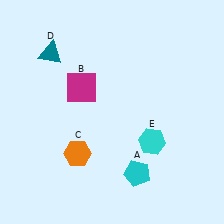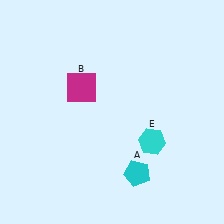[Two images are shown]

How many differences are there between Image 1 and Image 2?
There are 2 differences between the two images.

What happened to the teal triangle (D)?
The teal triangle (D) was removed in Image 2. It was in the top-left area of Image 1.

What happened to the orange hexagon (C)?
The orange hexagon (C) was removed in Image 2. It was in the bottom-left area of Image 1.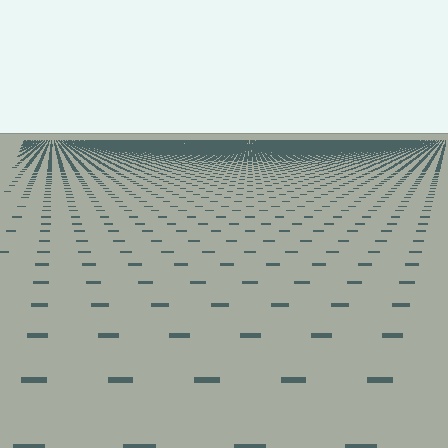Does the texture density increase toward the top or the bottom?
Density increases toward the top.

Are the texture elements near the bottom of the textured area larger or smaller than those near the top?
Larger. Near the bottom, elements are closer to the viewer and appear at a bigger on-screen size.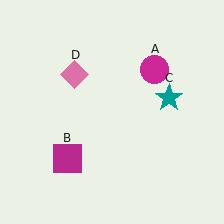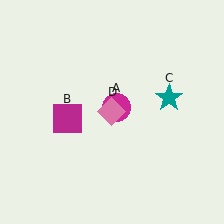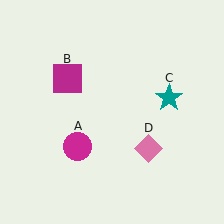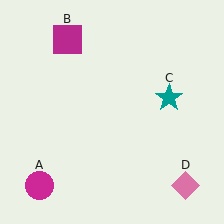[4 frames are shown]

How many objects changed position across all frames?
3 objects changed position: magenta circle (object A), magenta square (object B), pink diamond (object D).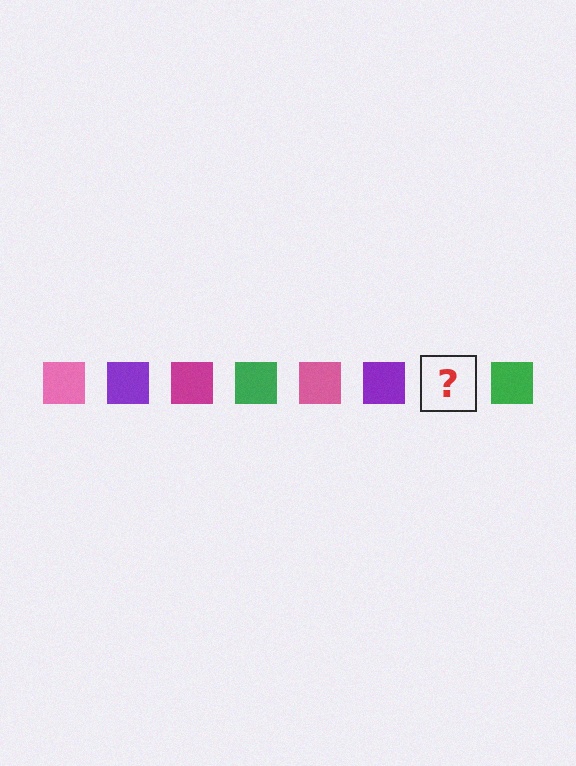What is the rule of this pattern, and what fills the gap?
The rule is that the pattern cycles through pink, purple, magenta, green squares. The gap should be filled with a magenta square.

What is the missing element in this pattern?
The missing element is a magenta square.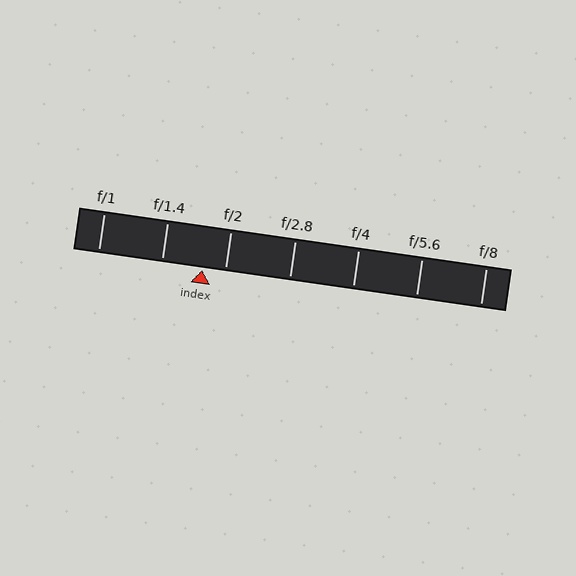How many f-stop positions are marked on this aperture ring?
There are 7 f-stop positions marked.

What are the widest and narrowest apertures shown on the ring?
The widest aperture shown is f/1 and the narrowest is f/8.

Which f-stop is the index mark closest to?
The index mark is closest to f/2.